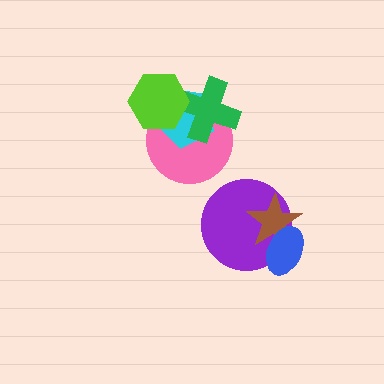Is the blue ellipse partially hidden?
No, no other shape covers it.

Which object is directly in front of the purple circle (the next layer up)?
The brown star is directly in front of the purple circle.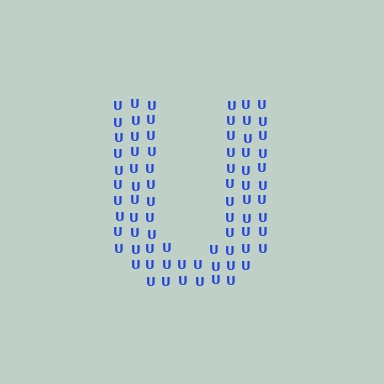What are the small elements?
The small elements are letter U's.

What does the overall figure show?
The overall figure shows the letter U.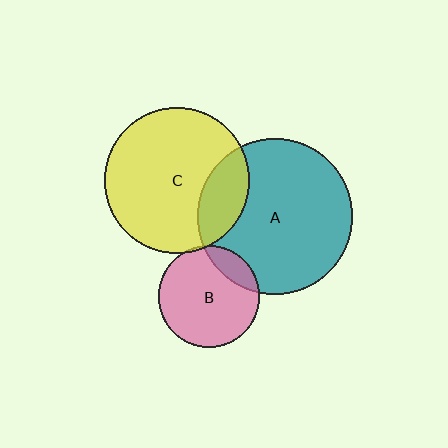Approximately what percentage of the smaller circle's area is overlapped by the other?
Approximately 20%.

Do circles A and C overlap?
Yes.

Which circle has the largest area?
Circle A (teal).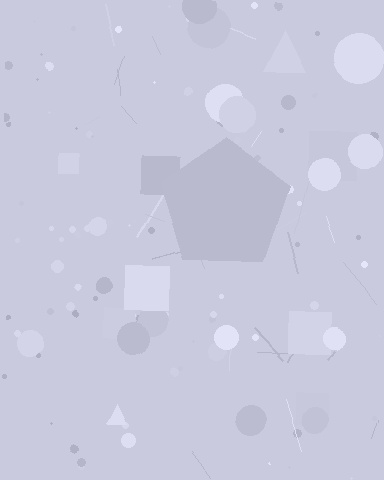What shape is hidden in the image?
A pentagon is hidden in the image.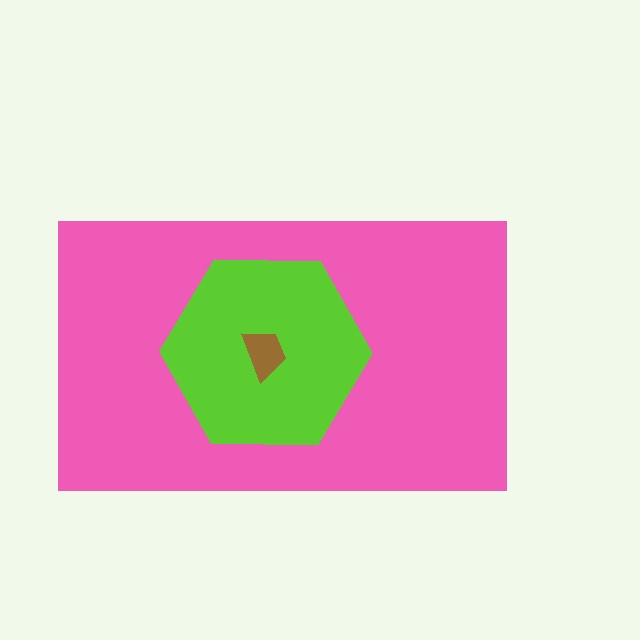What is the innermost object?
The brown trapezoid.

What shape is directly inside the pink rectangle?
The lime hexagon.